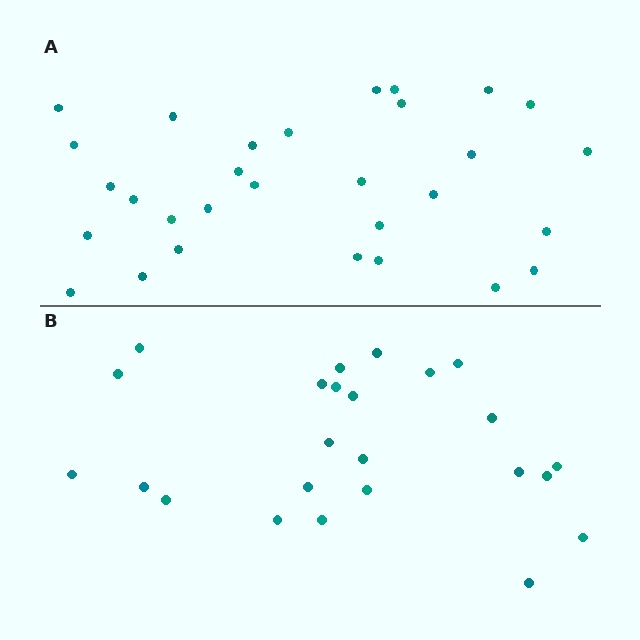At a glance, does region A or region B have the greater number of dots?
Region A (the top region) has more dots.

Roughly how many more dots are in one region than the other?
Region A has about 6 more dots than region B.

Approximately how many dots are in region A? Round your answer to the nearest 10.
About 30 dots.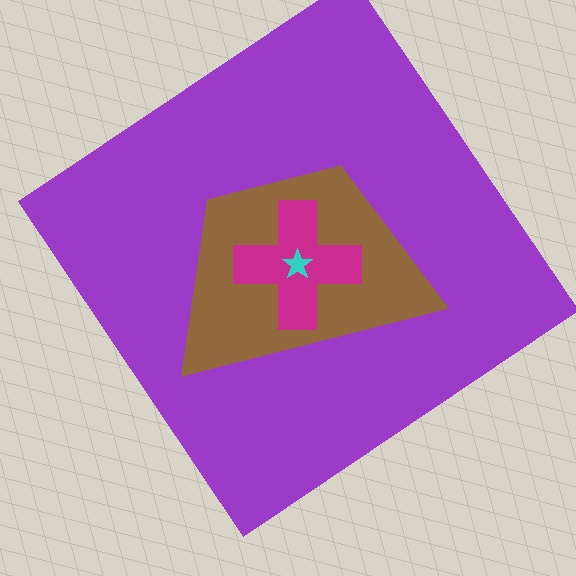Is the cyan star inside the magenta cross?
Yes.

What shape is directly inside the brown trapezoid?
The magenta cross.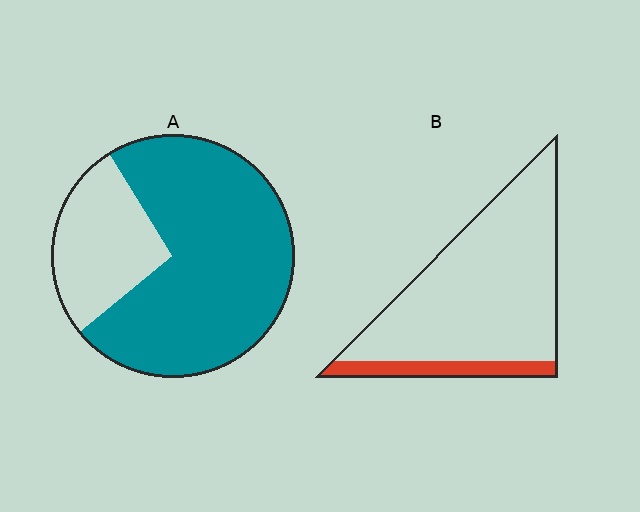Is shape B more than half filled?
No.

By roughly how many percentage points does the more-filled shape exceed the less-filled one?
By roughly 60 percentage points (A over B).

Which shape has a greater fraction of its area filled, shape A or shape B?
Shape A.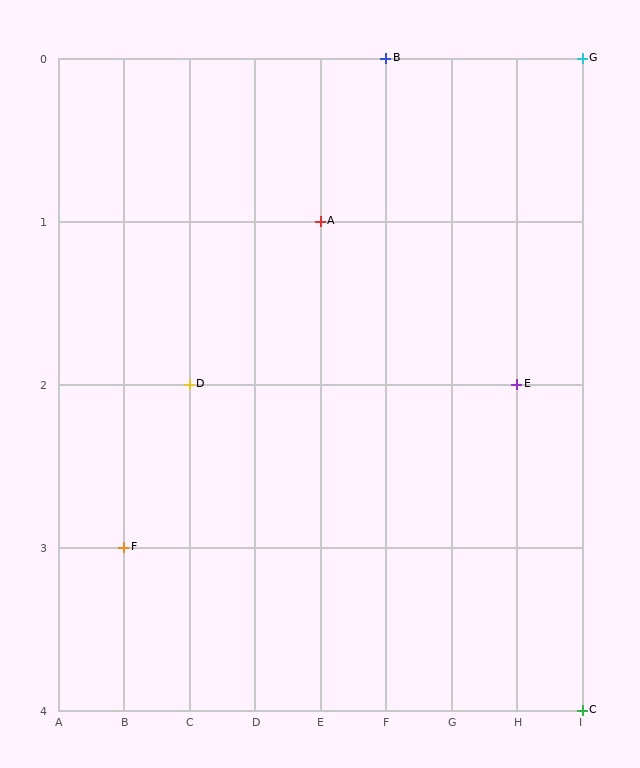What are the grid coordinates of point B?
Point B is at grid coordinates (F, 0).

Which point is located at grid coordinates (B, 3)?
Point F is at (B, 3).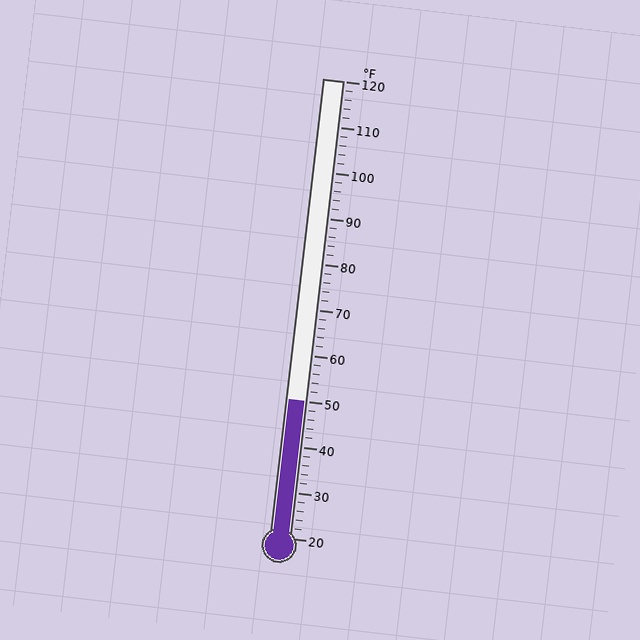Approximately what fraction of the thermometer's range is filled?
The thermometer is filled to approximately 30% of its range.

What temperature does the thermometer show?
The thermometer shows approximately 50°F.